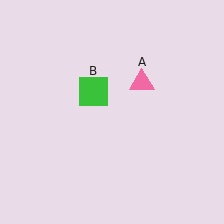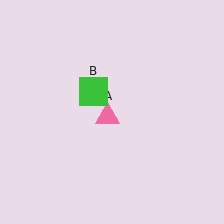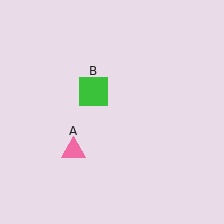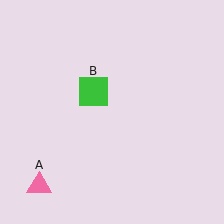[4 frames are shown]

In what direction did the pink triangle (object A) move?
The pink triangle (object A) moved down and to the left.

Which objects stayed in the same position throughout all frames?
Green square (object B) remained stationary.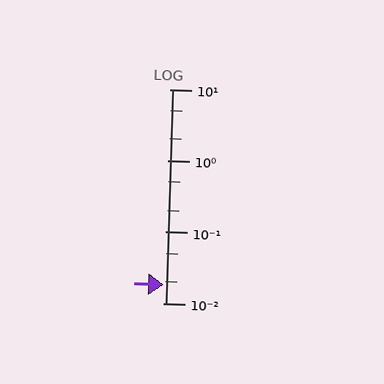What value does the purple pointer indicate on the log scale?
The pointer indicates approximately 0.018.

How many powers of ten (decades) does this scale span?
The scale spans 3 decades, from 0.01 to 10.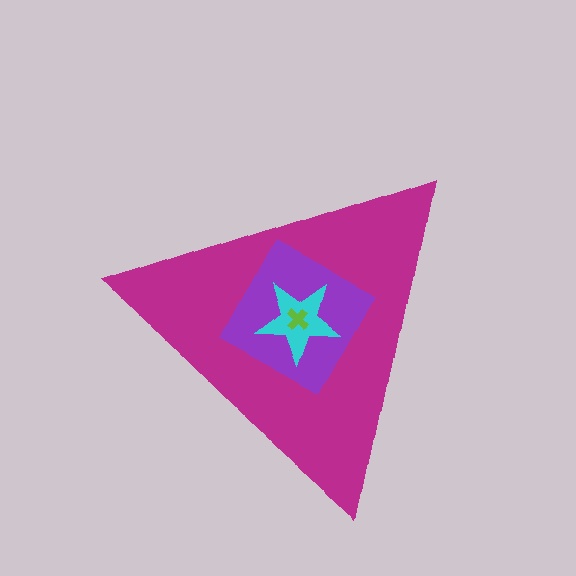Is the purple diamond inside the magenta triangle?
Yes.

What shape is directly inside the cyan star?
The lime cross.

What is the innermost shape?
The lime cross.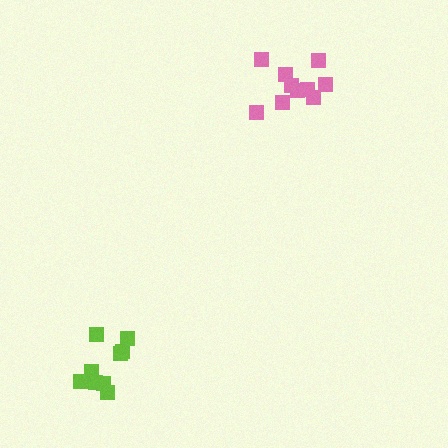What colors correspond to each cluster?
The clusters are colored: lime, pink.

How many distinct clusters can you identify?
There are 2 distinct clusters.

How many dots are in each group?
Group 1: 9 dots, Group 2: 10 dots (19 total).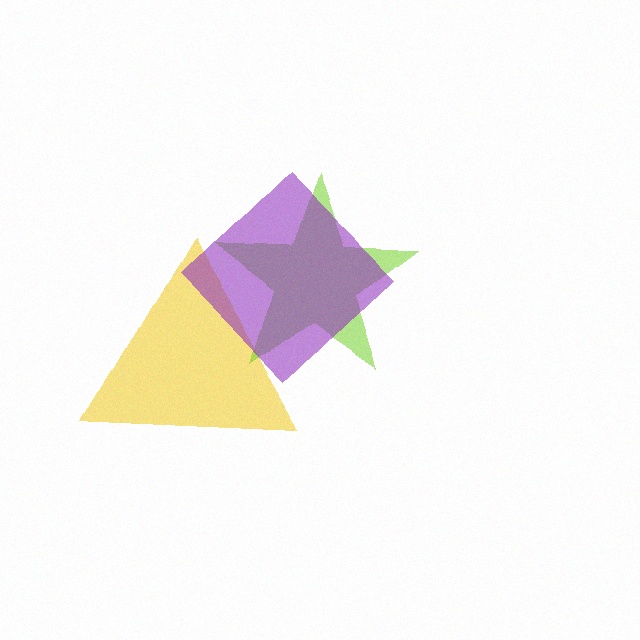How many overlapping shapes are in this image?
There are 3 overlapping shapes in the image.